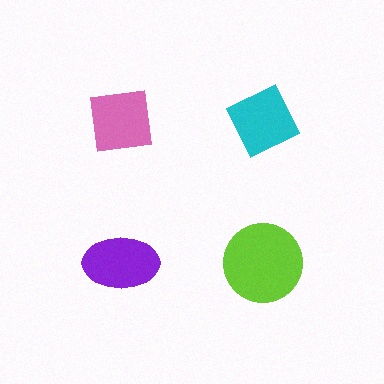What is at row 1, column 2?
A cyan diamond.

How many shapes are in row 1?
2 shapes.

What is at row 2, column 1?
A purple ellipse.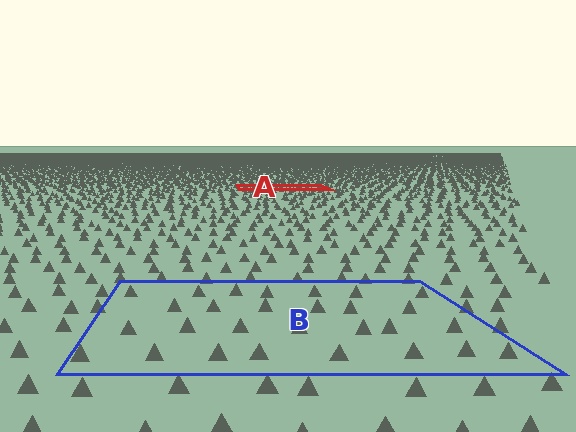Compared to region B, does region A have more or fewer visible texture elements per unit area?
Region A has more texture elements per unit area — they are packed more densely because it is farther away.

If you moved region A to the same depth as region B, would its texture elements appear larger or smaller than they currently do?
They would appear larger. At a closer depth, the same texture elements are projected at a bigger on-screen size.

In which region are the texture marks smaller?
The texture marks are smaller in region A, because it is farther away.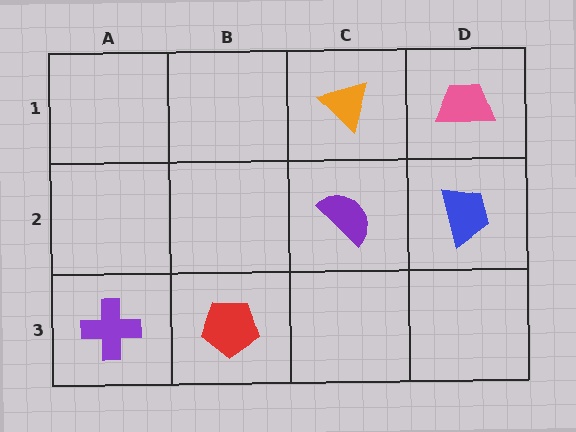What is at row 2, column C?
A purple semicircle.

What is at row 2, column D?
A blue trapezoid.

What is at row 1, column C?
An orange triangle.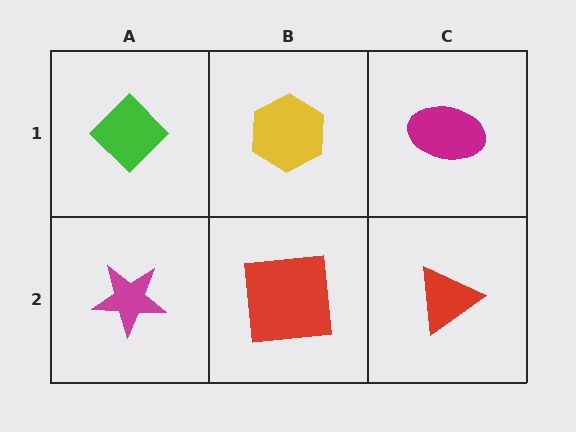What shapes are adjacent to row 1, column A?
A magenta star (row 2, column A), a yellow hexagon (row 1, column B).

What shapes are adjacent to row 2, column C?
A magenta ellipse (row 1, column C), a red square (row 2, column B).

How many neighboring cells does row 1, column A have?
2.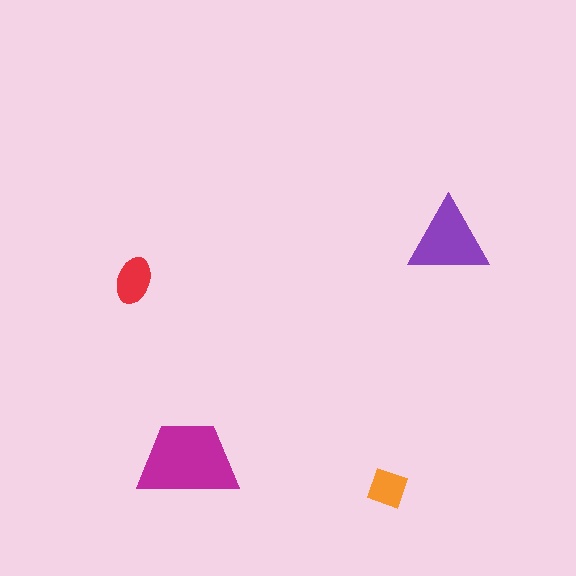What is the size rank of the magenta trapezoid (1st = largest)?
1st.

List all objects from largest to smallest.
The magenta trapezoid, the purple triangle, the red ellipse, the orange square.